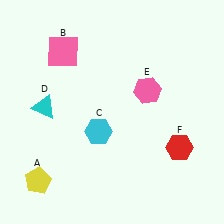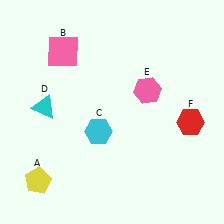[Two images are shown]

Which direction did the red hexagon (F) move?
The red hexagon (F) moved up.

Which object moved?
The red hexagon (F) moved up.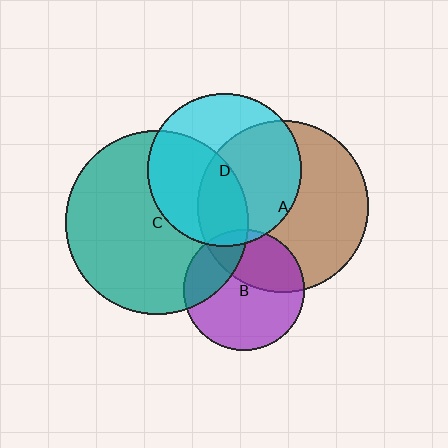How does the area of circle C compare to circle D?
Approximately 1.4 times.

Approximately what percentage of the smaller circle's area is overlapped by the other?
Approximately 5%.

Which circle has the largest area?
Circle C (teal).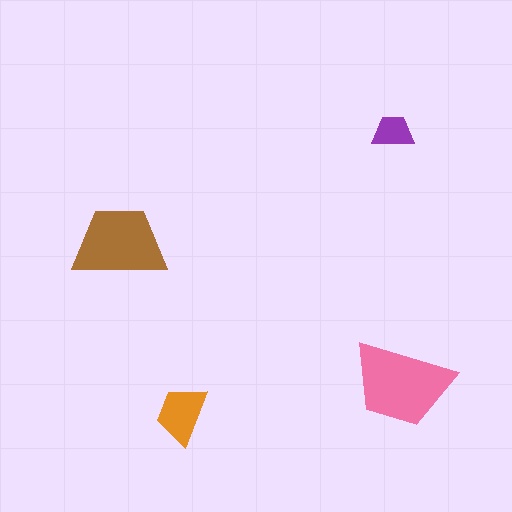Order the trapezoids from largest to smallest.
the pink one, the brown one, the orange one, the purple one.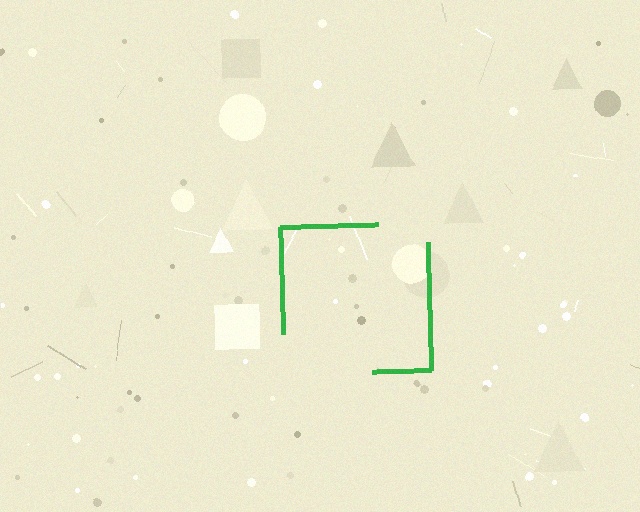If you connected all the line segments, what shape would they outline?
They would outline a square.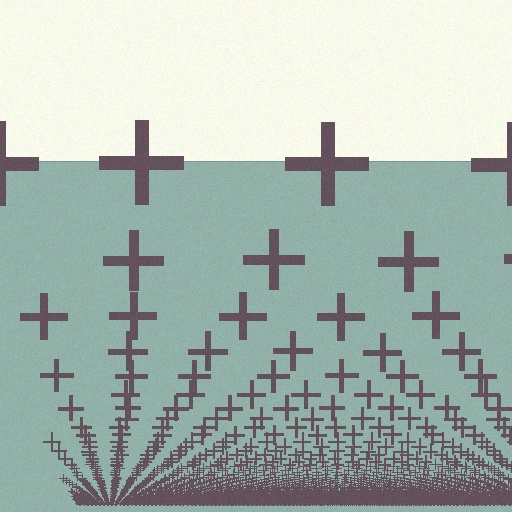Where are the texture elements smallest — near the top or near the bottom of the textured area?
Near the bottom.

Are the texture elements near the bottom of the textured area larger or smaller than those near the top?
Smaller. The gradient is inverted — elements near the bottom are smaller and denser.